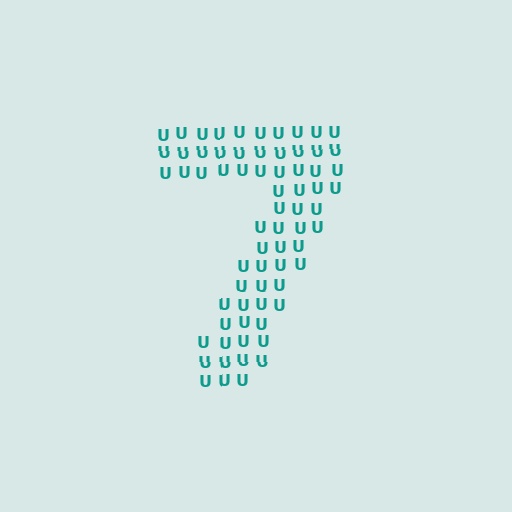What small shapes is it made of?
It is made of small letter U's.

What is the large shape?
The large shape is the digit 7.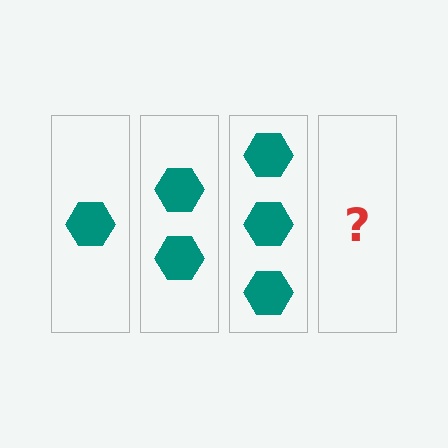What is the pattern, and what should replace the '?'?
The pattern is that each step adds one more hexagon. The '?' should be 4 hexagons.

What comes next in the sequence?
The next element should be 4 hexagons.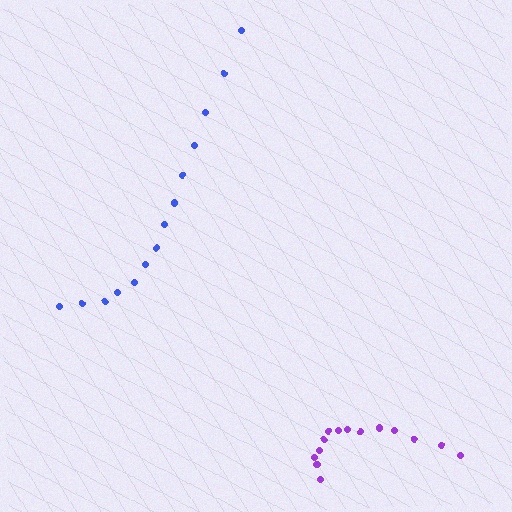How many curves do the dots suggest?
There are 2 distinct paths.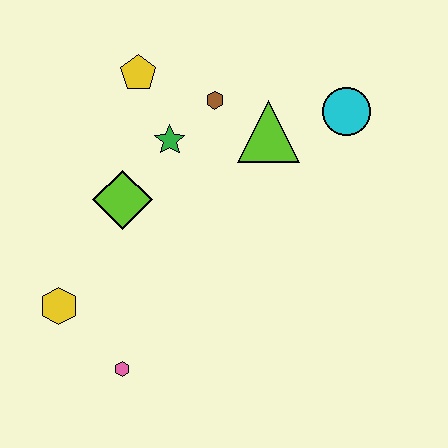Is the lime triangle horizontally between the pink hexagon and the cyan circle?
Yes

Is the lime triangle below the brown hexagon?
Yes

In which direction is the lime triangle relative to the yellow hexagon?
The lime triangle is to the right of the yellow hexagon.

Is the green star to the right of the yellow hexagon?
Yes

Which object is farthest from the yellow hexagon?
The cyan circle is farthest from the yellow hexagon.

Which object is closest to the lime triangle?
The brown hexagon is closest to the lime triangle.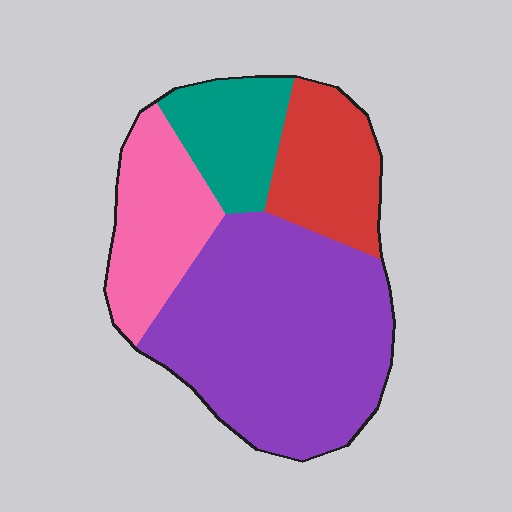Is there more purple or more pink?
Purple.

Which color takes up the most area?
Purple, at roughly 50%.